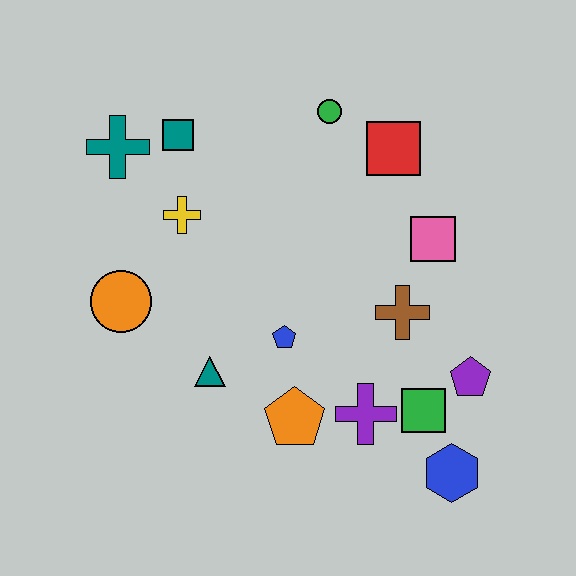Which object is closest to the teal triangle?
The blue pentagon is closest to the teal triangle.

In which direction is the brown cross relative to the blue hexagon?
The brown cross is above the blue hexagon.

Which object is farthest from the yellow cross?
The blue hexagon is farthest from the yellow cross.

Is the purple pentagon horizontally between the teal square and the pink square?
No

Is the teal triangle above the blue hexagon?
Yes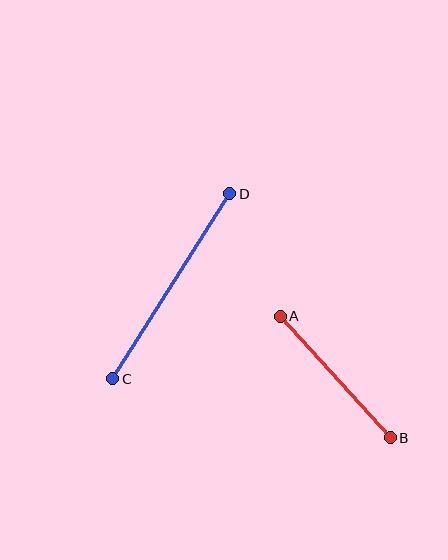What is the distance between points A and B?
The distance is approximately 164 pixels.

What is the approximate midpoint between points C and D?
The midpoint is at approximately (171, 286) pixels.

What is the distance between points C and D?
The distance is approximately 219 pixels.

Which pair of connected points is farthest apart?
Points C and D are farthest apart.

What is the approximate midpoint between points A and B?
The midpoint is at approximately (335, 377) pixels.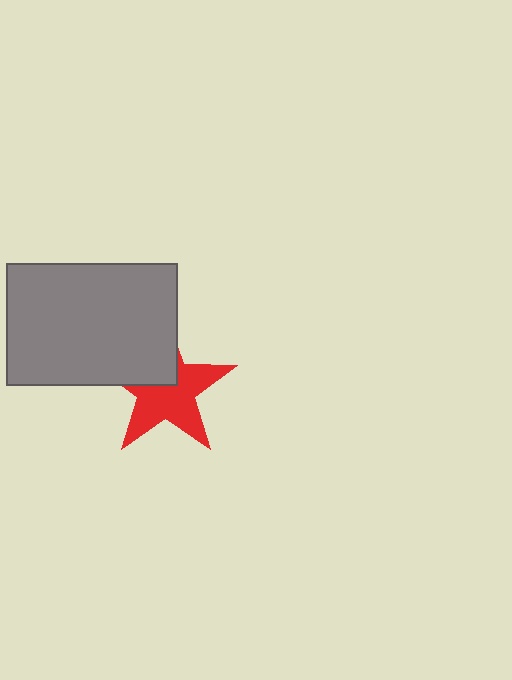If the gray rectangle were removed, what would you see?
You would see the complete red star.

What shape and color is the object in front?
The object in front is a gray rectangle.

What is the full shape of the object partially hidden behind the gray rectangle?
The partially hidden object is a red star.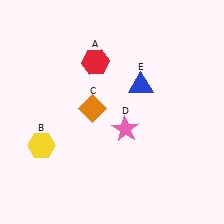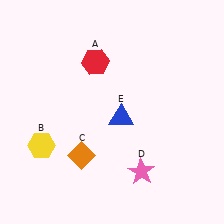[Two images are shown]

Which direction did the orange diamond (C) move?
The orange diamond (C) moved down.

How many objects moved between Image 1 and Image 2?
3 objects moved between the two images.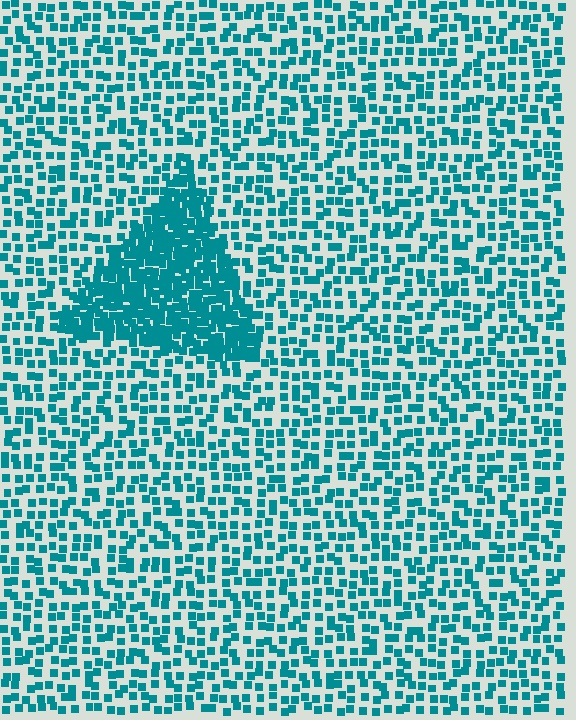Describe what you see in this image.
The image contains small teal elements arranged at two different densities. A triangle-shaped region is visible where the elements are more densely packed than the surrounding area.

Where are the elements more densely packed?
The elements are more densely packed inside the triangle boundary.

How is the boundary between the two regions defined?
The boundary is defined by a change in element density (approximately 2.5x ratio). All elements are the same color, size, and shape.